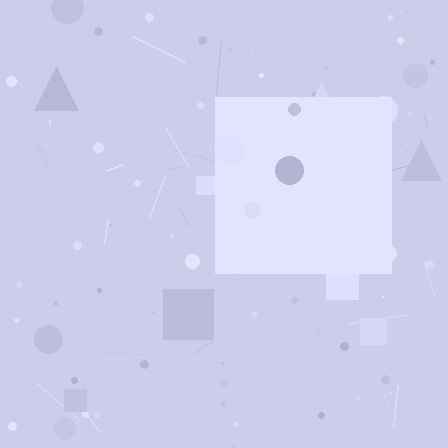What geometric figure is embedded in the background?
A square is embedded in the background.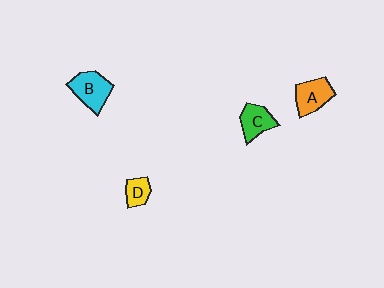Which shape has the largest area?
Shape B (cyan).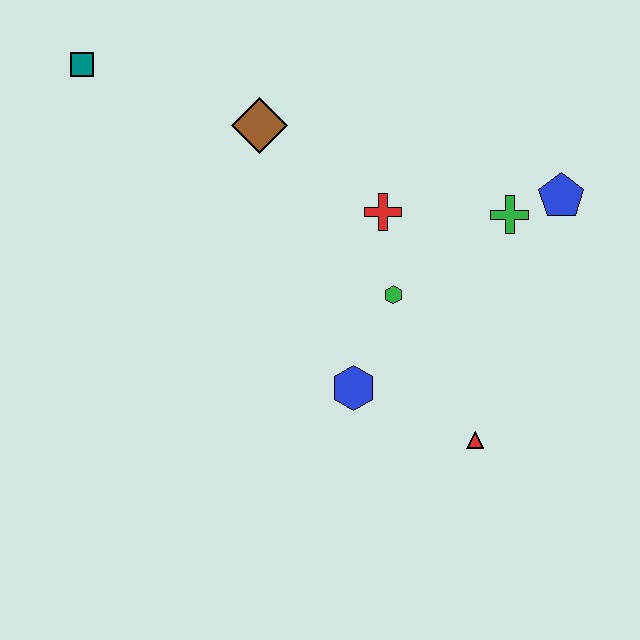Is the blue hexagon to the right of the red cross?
No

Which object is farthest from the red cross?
The teal square is farthest from the red cross.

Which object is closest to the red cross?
The green hexagon is closest to the red cross.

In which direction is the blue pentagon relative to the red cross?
The blue pentagon is to the right of the red cross.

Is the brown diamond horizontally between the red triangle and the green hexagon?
No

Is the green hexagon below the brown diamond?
Yes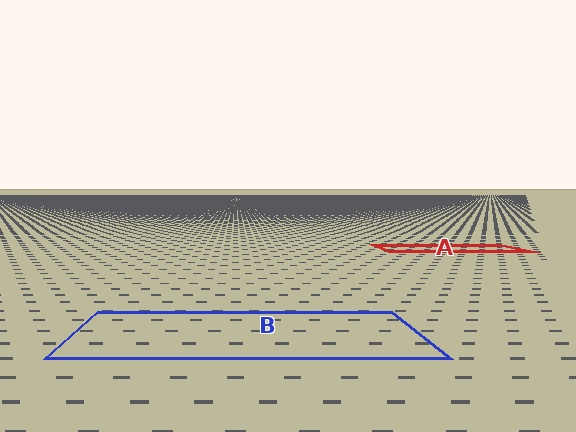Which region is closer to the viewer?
Region B is closer. The texture elements there are larger and more spread out.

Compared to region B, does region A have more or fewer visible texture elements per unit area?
Region A has more texture elements per unit area — they are packed more densely because it is farther away.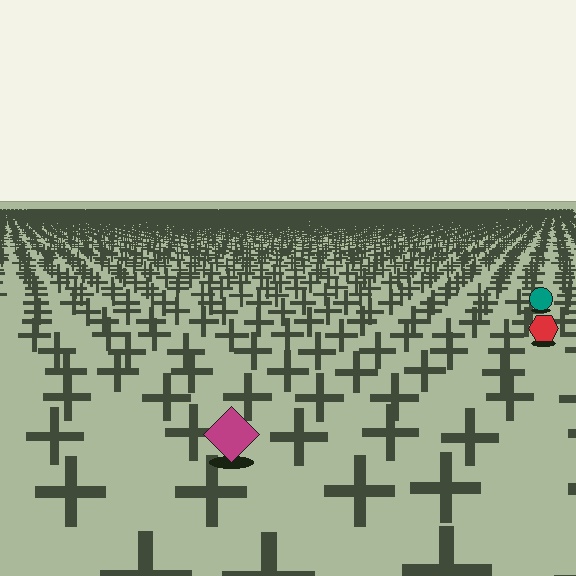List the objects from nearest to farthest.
From nearest to farthest: the magenta diamond, the red hexagon, the teal circle.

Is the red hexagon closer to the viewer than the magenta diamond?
No. The magenta diamond is closer — you can tell from the texture gradient: the ground texture is coarser near it.